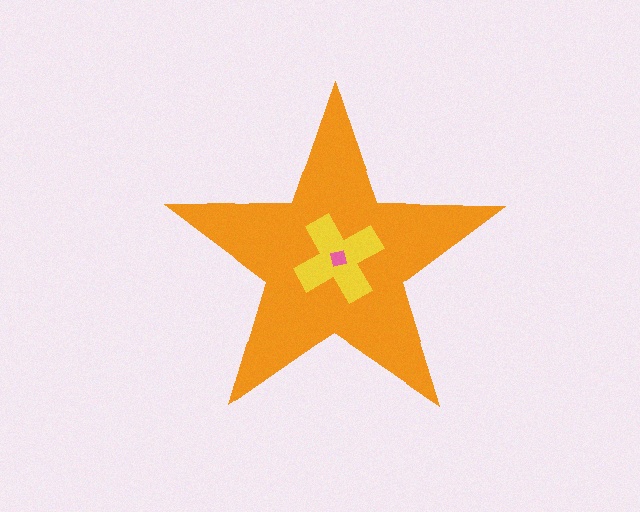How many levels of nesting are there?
3.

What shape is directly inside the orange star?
The yellow cross.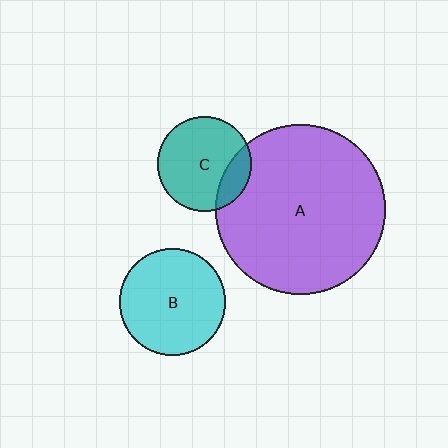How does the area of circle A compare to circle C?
Approximately 3.3 times.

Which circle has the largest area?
Circle A (purple).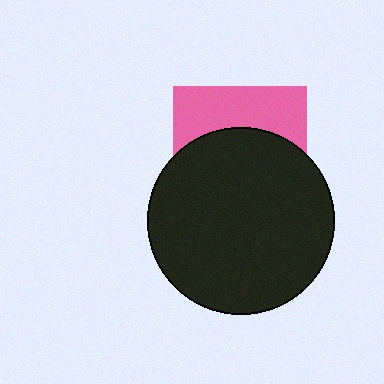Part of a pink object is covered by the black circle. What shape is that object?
It is a square.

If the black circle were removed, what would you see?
You would see the complete pink square.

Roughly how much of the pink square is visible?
A small part of it is visible (roughly 38%).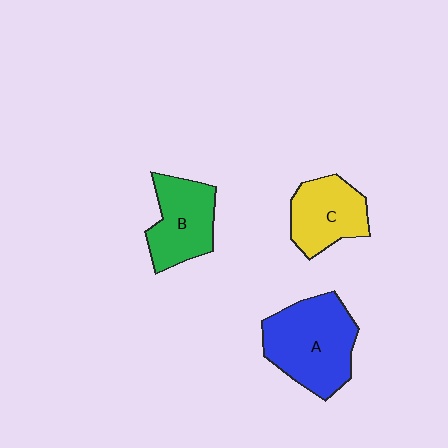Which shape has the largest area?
Shape A (blue).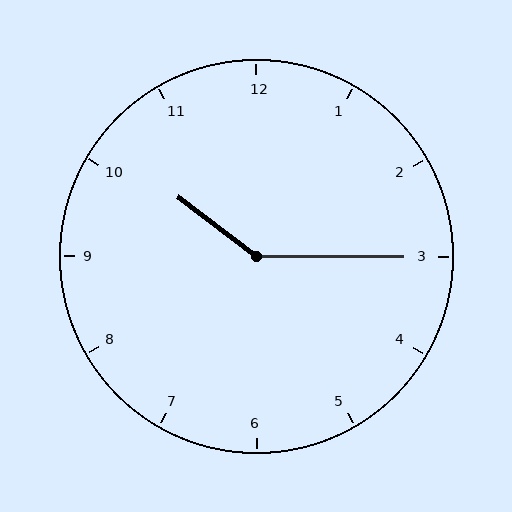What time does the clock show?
10:15.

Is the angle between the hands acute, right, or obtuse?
It is obtuse.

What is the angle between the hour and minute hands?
Approximately 142 degrees.